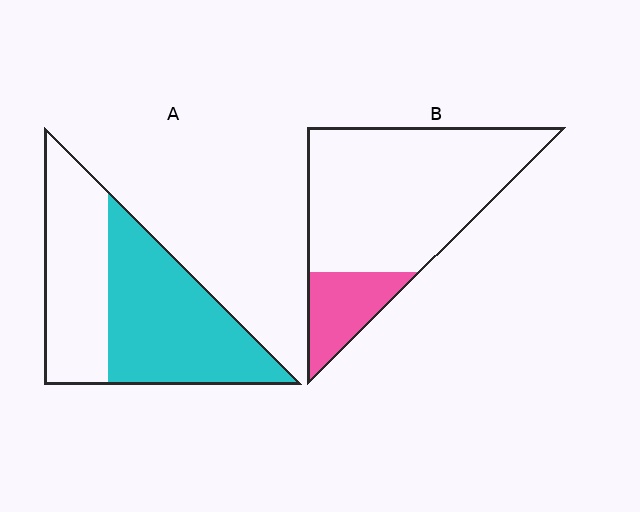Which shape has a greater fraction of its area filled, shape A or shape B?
Shape A.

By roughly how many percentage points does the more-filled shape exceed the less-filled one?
By roughly 35 percentage points (A over B).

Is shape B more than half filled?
No.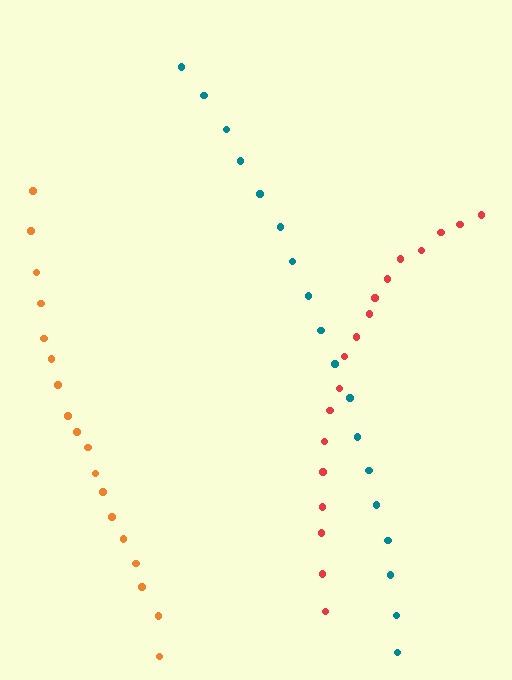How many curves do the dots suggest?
There are 3 distinct paths.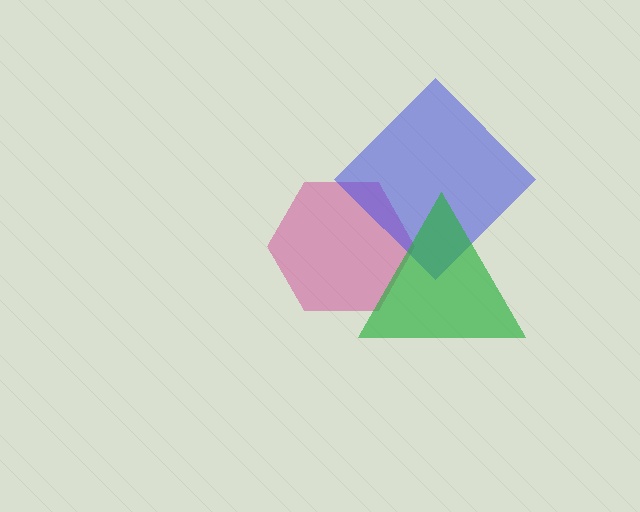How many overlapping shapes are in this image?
There are 3 overlapping shapes in the image.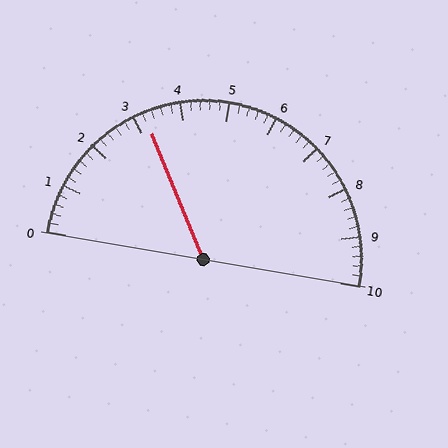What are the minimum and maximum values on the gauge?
The gauge ranges from 0 to 10.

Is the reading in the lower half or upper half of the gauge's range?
The reading is in the lower half of the range (0 to 10).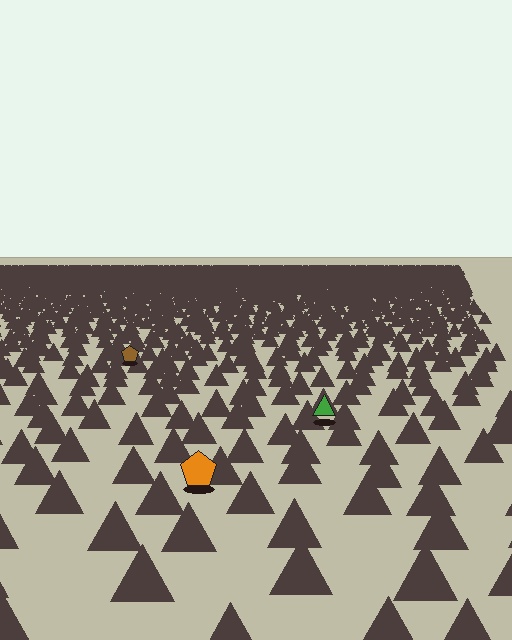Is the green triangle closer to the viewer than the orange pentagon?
No. The orange pentagon is closer — you can tell from the texture gradient: the ground texture is coarser near it.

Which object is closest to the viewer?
The orange pentagon is closest. The texture marks near it are larger and more spread out.